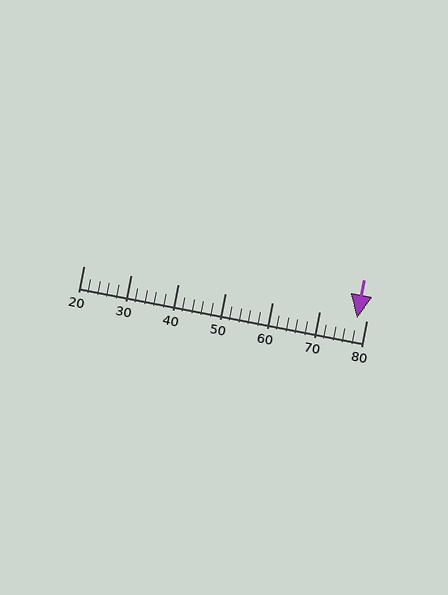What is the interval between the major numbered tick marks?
The major tick marks are spaced 10 units apart.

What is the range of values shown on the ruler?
The ruler shows values from 20 to 80.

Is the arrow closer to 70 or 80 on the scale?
The arrow is closer to 80.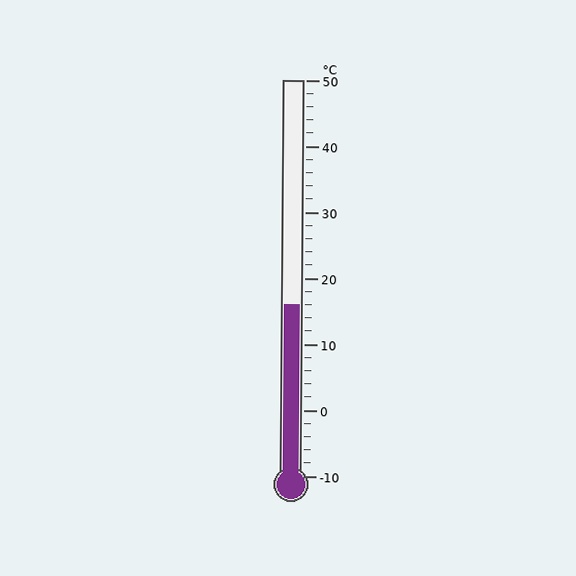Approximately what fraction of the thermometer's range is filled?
The thermometer is filled to approximately 45% of its range.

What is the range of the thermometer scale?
The thermometer scale ranges from -10°C to 50°C.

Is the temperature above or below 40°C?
The temperature is below 40°C.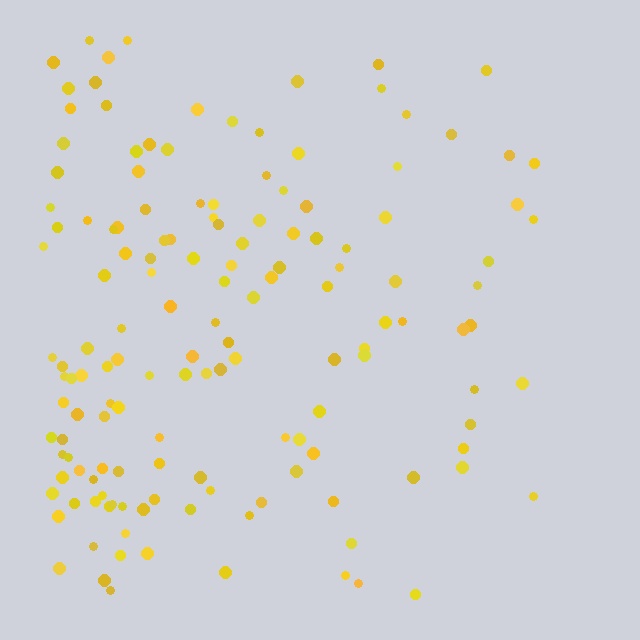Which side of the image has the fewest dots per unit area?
The right.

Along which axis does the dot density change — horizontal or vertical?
Horizontal.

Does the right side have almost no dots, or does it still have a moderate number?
Still a moderate number, just noticeably fewer than the left.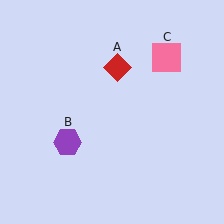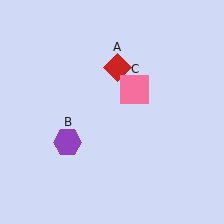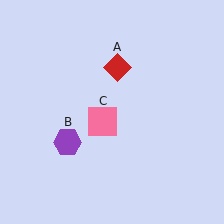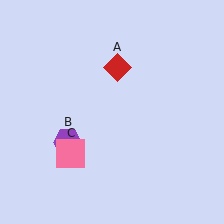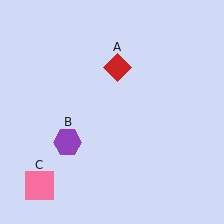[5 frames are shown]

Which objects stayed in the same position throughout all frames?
Red diamond (object A) and purple hexagon (object B) remained stationary.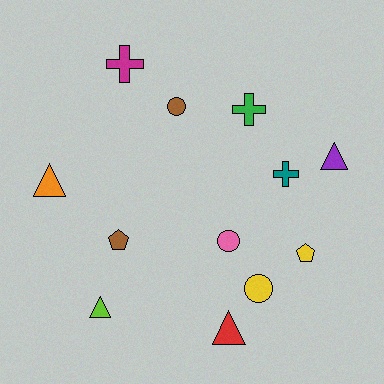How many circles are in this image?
There are 3 circles.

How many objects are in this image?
There are 12 objects.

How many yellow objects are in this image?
There are 2 yellow objects.